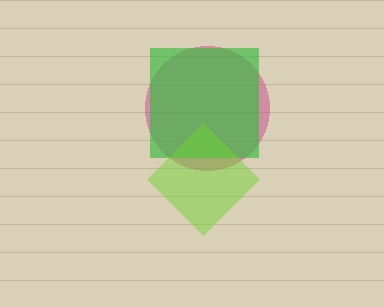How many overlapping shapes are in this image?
There are 3 overlapping shapes in the image.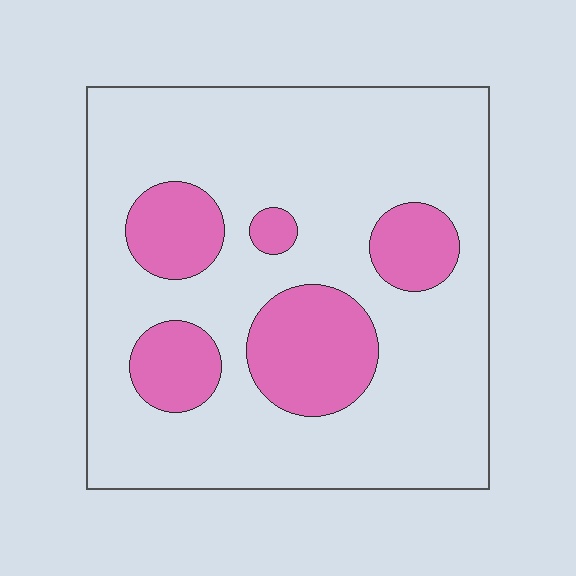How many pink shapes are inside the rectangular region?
5.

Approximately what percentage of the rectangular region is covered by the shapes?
Approximately 20%.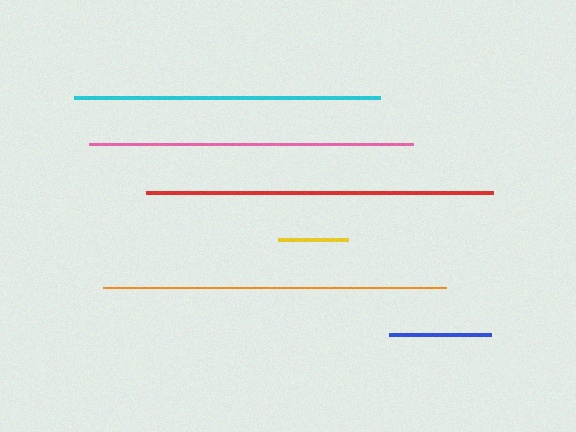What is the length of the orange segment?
The orange segment is approximately 343 pixels long.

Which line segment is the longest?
The red line is the longest at approximately 346 pixels.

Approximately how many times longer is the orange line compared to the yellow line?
The orange line is approximately 4.9 times the length of the yellow line.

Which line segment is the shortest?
The yellow line is the shortest at approximately 70 pixels.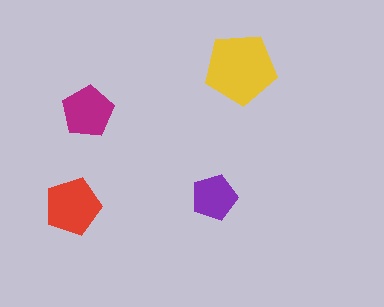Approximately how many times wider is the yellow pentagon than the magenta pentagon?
About 1.5 times wider.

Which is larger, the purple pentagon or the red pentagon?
The red one.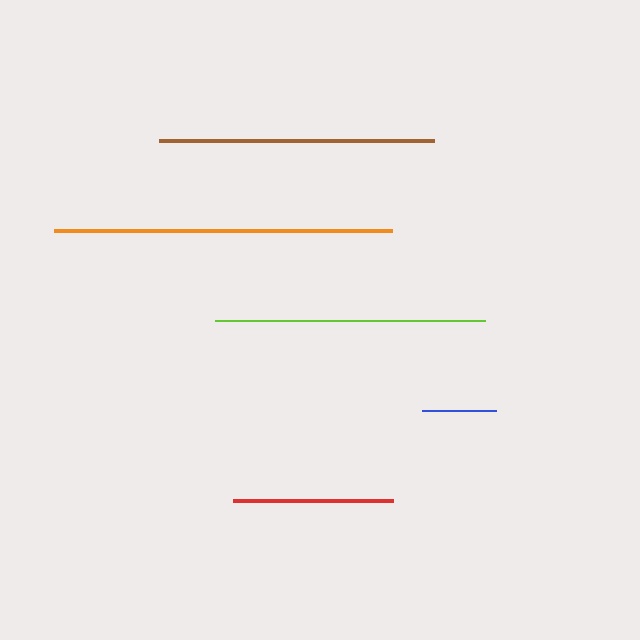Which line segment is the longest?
The orange line is the longest at approximately 338 pixels.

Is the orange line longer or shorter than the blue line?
The orange line is longer than the blue line.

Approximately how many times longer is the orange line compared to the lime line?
The orange line is approximately 1.2 times the length of the lime line.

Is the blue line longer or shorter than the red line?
The red line is longer than the blue line.